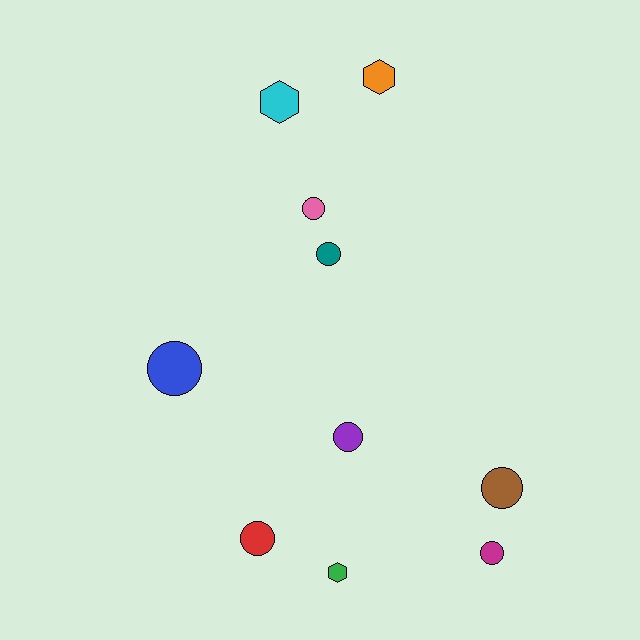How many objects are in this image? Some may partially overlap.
There are 10 objects.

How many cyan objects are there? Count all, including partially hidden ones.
There is 1 cyan object.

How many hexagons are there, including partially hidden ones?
There are 3 hexagons.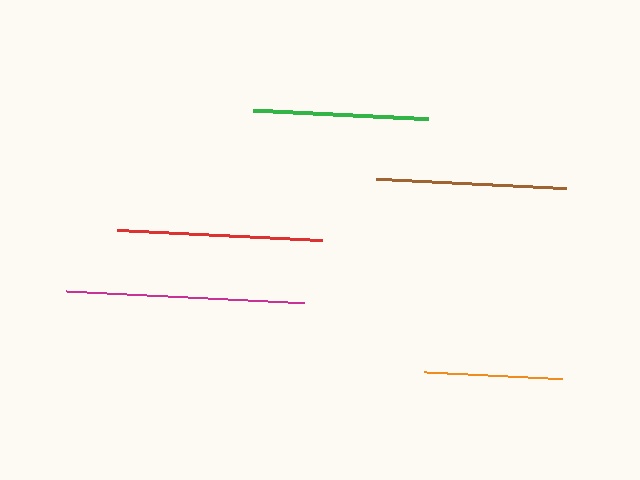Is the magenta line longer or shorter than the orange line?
The magenta line is longer than the orange line.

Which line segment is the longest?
The magenta line is the longest at approximately 238 pixels.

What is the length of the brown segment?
The brown segment is approximately 190 pixels long.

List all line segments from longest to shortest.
From longest to shortest: magenta, red, brown, green, orange.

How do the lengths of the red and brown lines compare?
The red and brown lines are approximately the same length.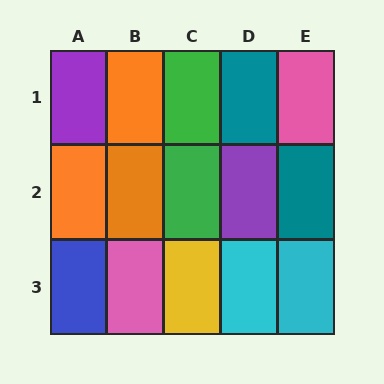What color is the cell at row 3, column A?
Blue.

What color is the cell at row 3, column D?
Cyan.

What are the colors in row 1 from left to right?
Purple, orange, green, teal, pink.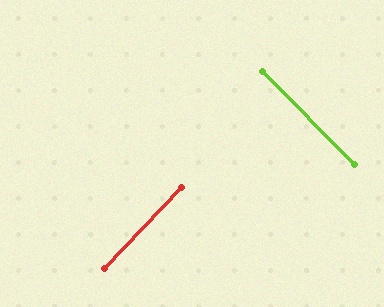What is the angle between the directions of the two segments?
Approximately 88 degrees.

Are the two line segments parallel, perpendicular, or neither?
Perpendicular — they meet at approximately 88°.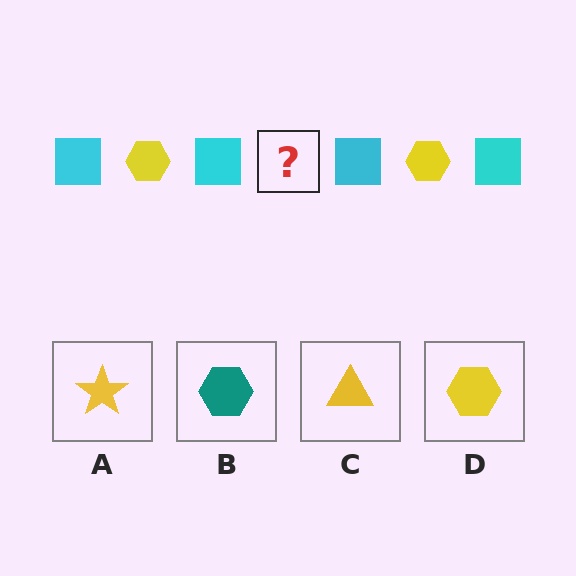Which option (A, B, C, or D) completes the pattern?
D.